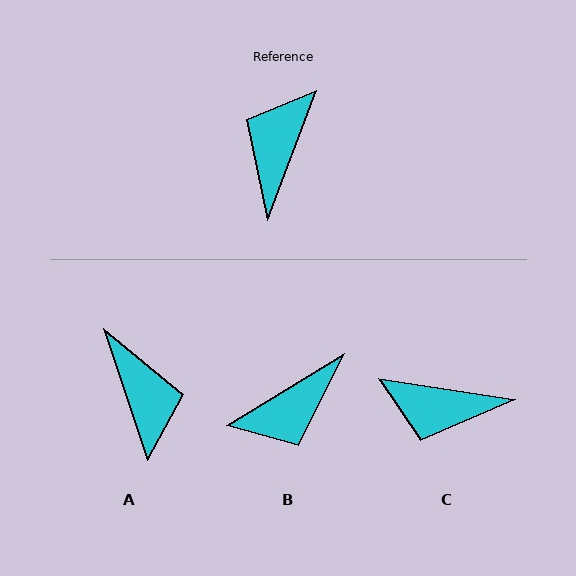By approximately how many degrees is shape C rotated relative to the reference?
Approximately 102 degrees counter-clockwise.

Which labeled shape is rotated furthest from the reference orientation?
B, about 142 degrees away.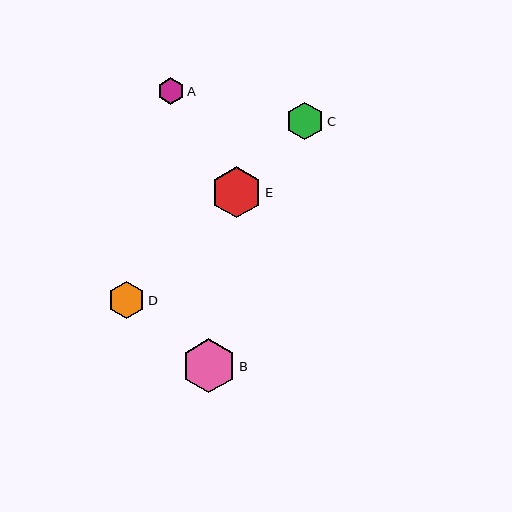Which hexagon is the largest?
Hexagon B is the largest with a size of approximately 54 pixels.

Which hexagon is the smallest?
Hexagon A is the smallest with a size of approximately 27 pixels.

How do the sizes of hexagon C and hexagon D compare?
Hexagon C and hexagon D are approximately the same size.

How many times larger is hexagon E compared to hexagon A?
Hexagon E is approximately 1.9 times the size of hexagon A.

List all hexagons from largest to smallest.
From largest to smallest: B, E, C, D, A.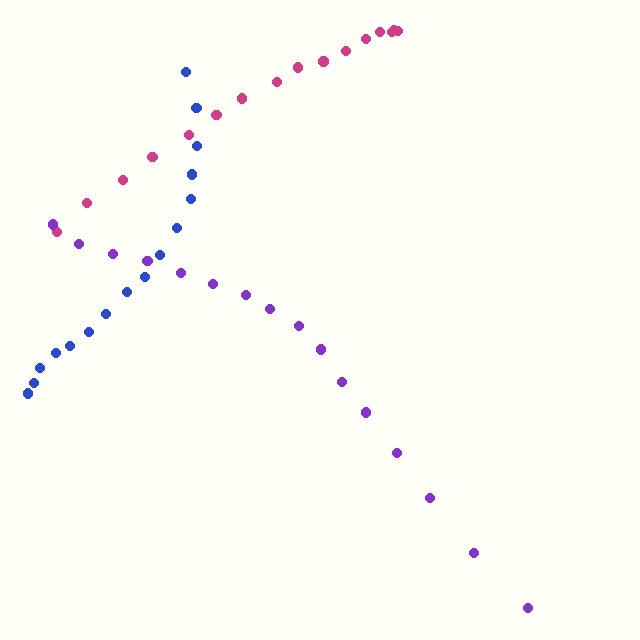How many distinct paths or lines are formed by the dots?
There are 3 distinct paths.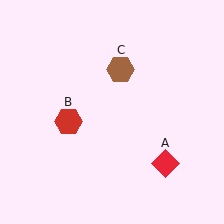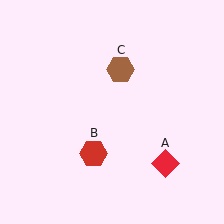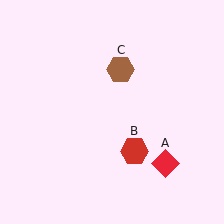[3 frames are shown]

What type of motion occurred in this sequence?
The red hexagon (object B) rotated counterclockwise around the center of the scene.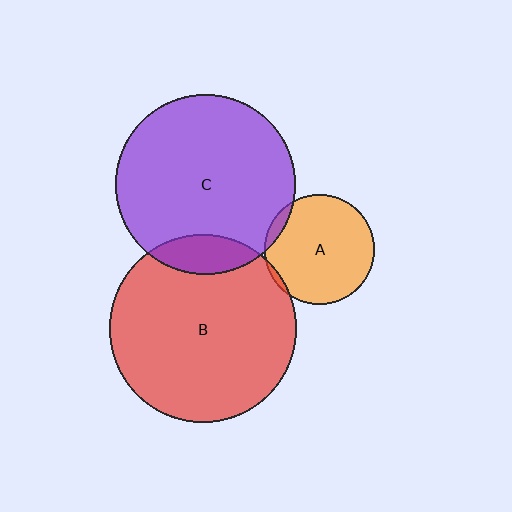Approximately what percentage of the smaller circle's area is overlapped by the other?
Approximately 5%.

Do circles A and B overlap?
Yes.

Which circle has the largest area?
Circle B (red).